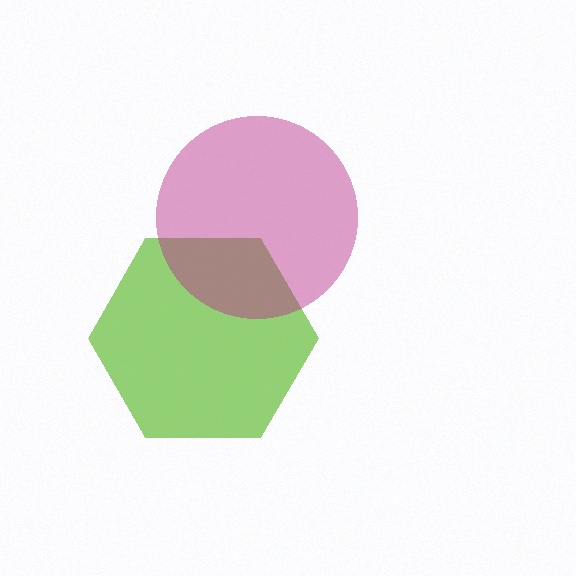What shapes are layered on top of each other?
The layered shapes are: a lime hexagon, a magenta circle.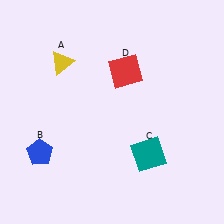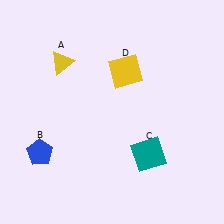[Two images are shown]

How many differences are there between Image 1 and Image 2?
There is 1 difference between the two images.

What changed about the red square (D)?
In Image 1, D is red. In Image 2, it changed to yellow.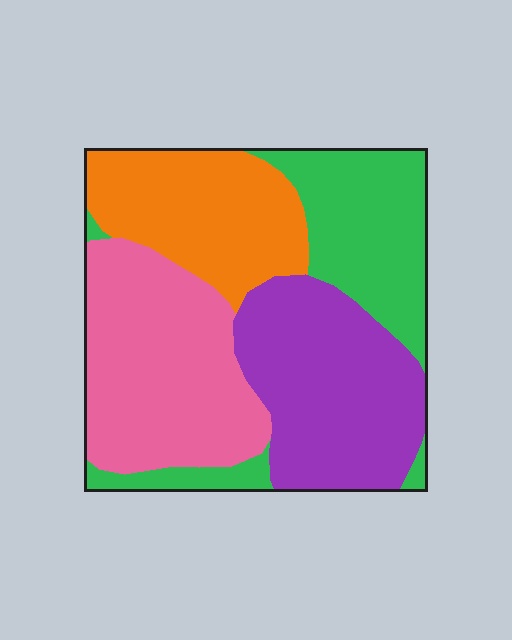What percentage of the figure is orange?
Orange covers around 20% of the figure.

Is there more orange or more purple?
Purple.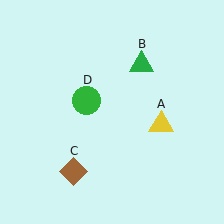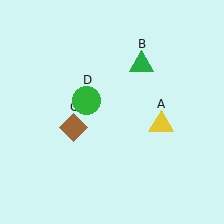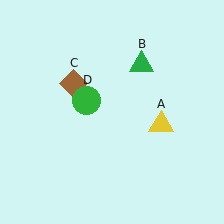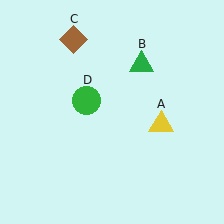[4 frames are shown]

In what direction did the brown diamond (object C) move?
The brown diamond (object C) moved up.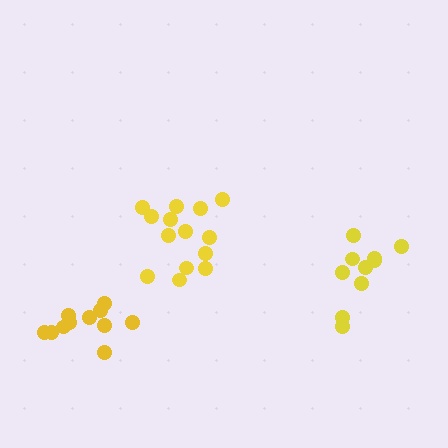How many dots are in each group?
Group 1: 14 dots, Group 2: 11 dots, Group 3: 10 dots (35 total).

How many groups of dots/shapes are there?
There are 3 groups.